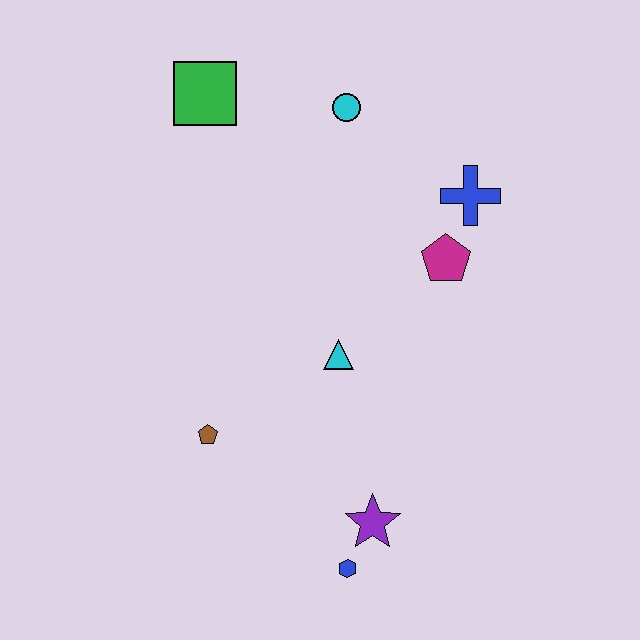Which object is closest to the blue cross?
The magenta pentagon is closest to the blue cross.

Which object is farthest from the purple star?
The green square is farthest from the purple star.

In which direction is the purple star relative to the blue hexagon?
The purple star is above the blue hexagon.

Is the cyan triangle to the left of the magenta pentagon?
Yes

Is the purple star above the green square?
No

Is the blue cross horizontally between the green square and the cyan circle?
No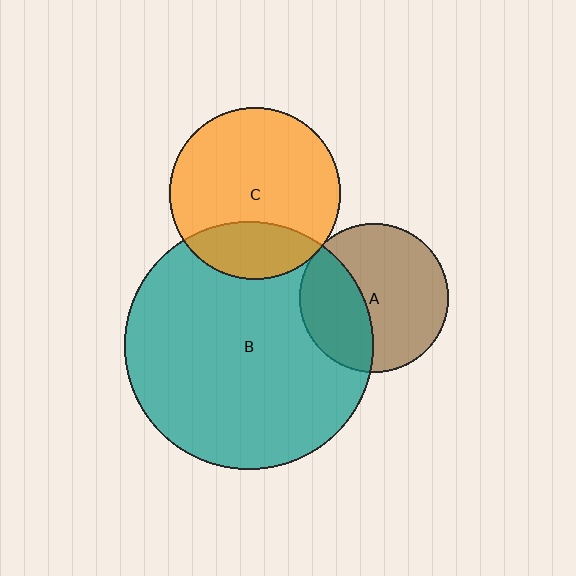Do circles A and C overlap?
Yes.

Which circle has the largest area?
Circle B (teal).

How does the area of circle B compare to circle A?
Approximately 2.8 times.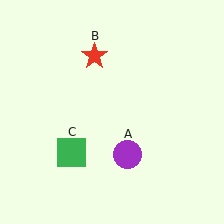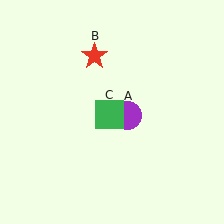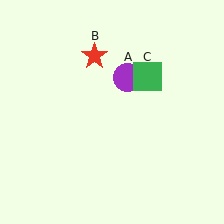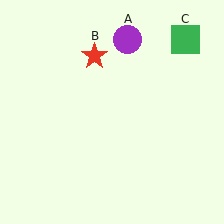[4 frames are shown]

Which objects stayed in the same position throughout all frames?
Red star (object B) remained stationary.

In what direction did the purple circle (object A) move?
The purple circle (object A) moved up.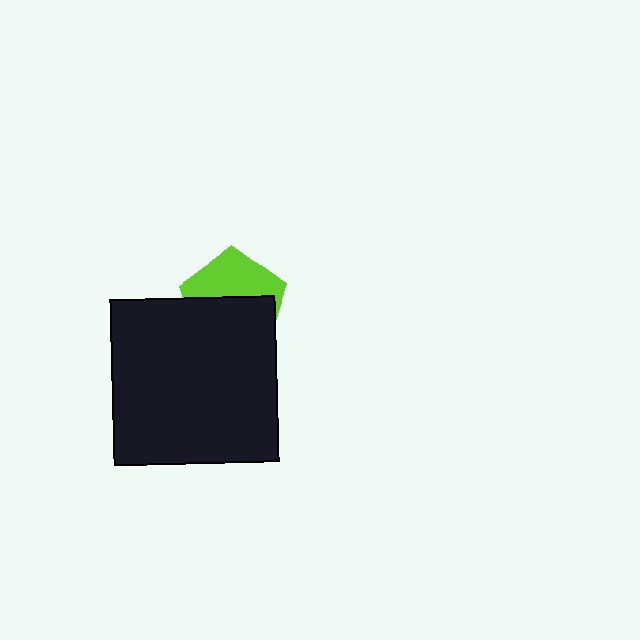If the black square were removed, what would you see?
You would see the complete lime pentagon.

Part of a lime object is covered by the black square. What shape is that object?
It is a pentagon.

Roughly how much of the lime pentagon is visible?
A small part of it is visible (roughly 44%).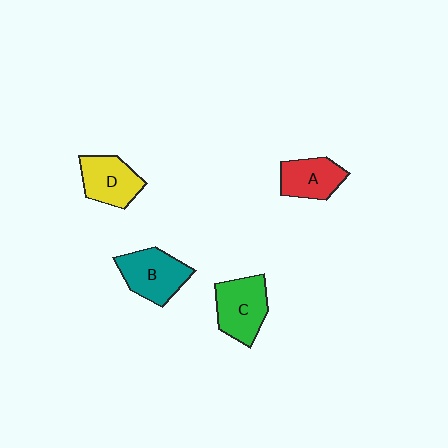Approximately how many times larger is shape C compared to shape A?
Approximately 1.3 times.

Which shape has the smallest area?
Shape A (red).